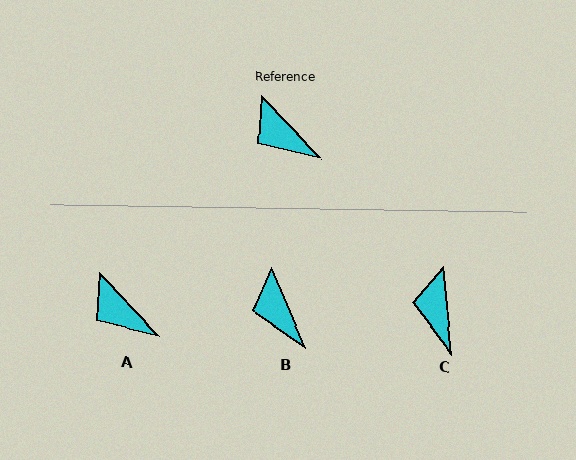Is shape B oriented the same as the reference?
No, it is off by about 21 degrees.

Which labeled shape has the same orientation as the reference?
A.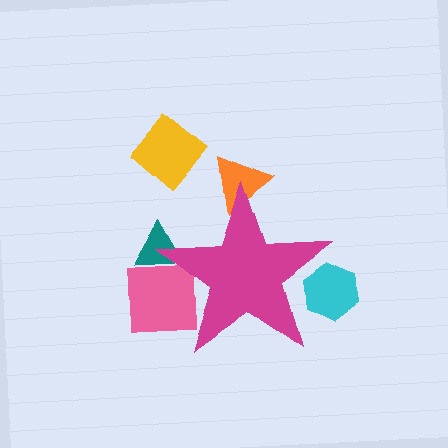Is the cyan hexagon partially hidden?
Yes, the cyan hexagon is partially hidden behind the magenta star.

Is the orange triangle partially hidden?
Yes, the orange triangle is partially hidden behind the magenta star.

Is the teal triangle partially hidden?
Yes, the teal triangle is partially hidden behind the magenta star.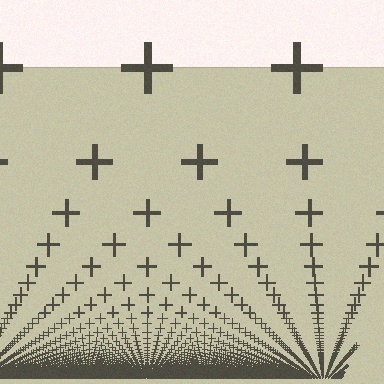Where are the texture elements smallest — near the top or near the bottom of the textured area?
Near the bottom.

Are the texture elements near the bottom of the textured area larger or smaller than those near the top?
Smaller. The gradient is inverted — elements near the bottom are smaller and denser.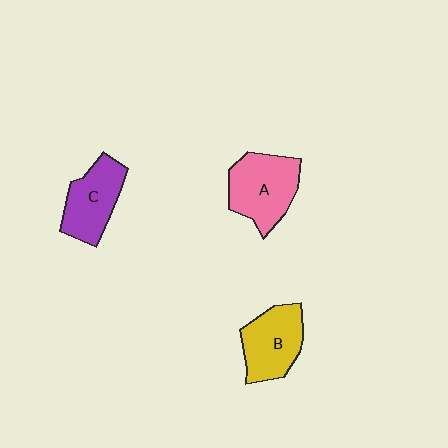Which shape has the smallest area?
Shape C (purple).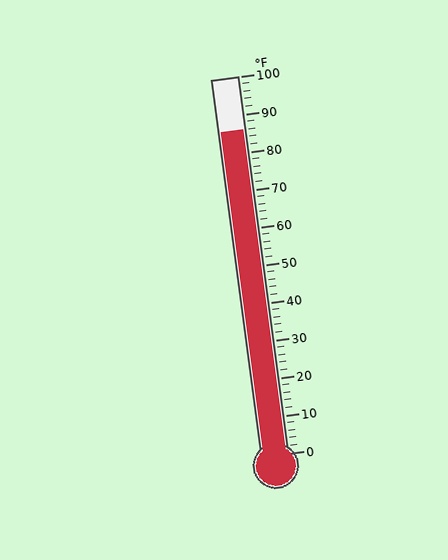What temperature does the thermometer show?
The thermometer shows approximately 86°F.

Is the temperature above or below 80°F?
The temperature is above 80°F.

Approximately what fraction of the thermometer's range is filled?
The thermometer is filled to approximately 85% of its range.